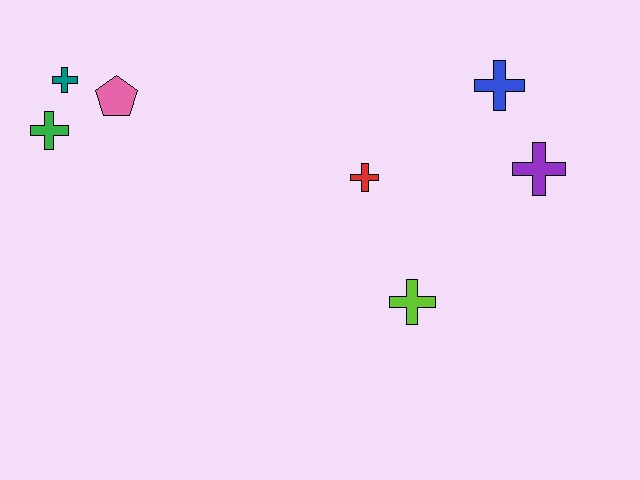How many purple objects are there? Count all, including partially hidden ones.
There is 1 purple object.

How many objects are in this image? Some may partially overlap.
There are 7 objects.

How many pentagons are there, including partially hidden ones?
There is 1 pentagon.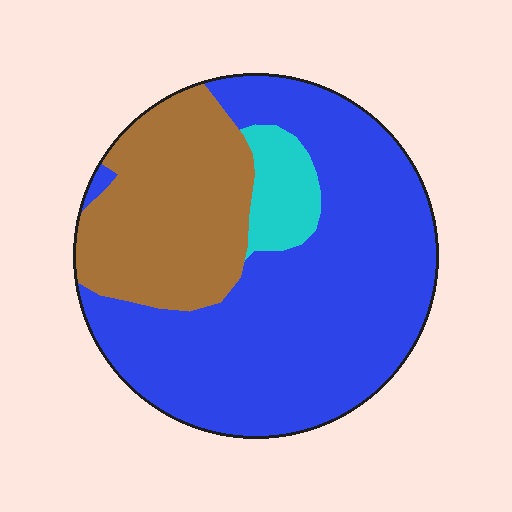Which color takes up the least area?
Cyan, at roughly 5%.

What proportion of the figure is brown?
Brown covers 29% of the figure.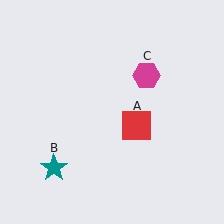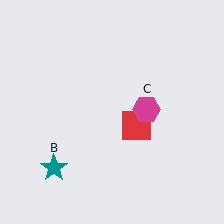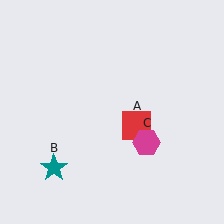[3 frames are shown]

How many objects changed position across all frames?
1 object changed position: magenta hexagon (object C).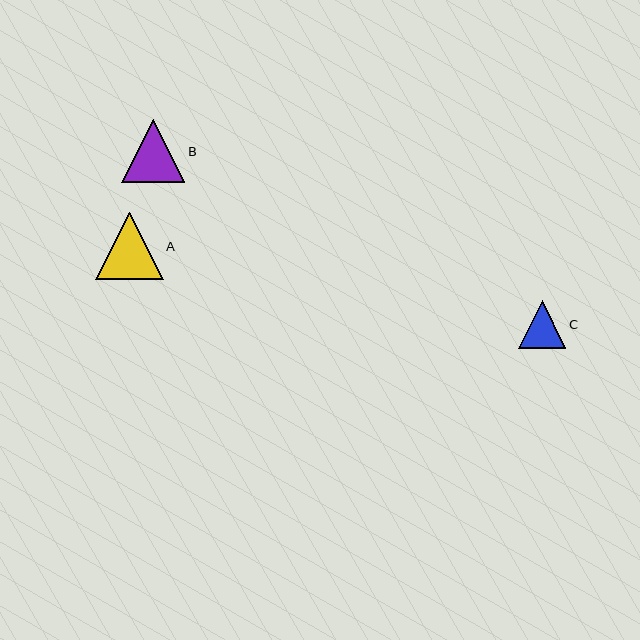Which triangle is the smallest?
Triangle C is the smallest with a size of approximately 47 pixels.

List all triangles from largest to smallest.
From largest to smallest: A, B, C.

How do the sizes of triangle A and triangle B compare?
Triangle A and triangle B are approximately the same size.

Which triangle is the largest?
Triangle A is the largest with a size of approximately 68 pixels.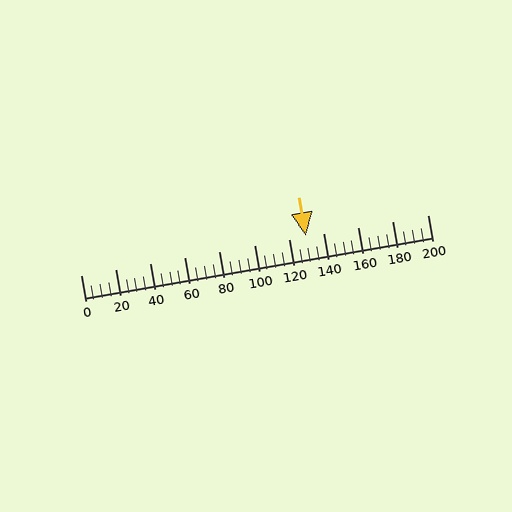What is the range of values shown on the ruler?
The ruler shows values from 0 to 200.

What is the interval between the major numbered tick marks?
The major tick marks are spaced 20 units apart.